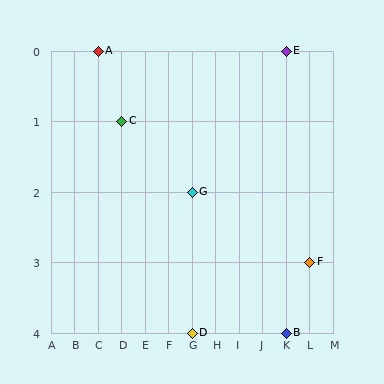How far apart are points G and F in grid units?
Points G and F are 5 columns and 1 row apart (about 5.1 grid units diagonally).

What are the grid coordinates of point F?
Point F is at grid coordinates (L, 3).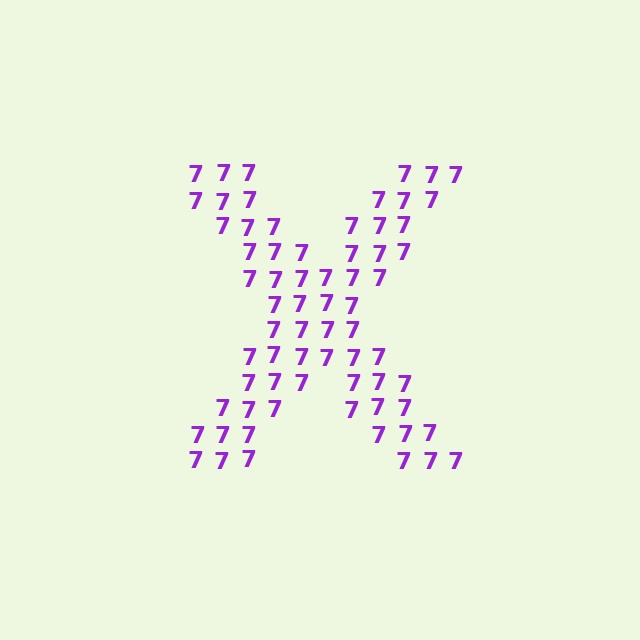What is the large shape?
The large shape is the letter X.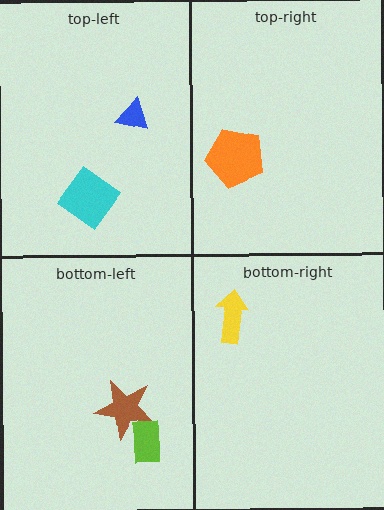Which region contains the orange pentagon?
The top-right region.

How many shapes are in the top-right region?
1.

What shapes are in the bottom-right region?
The yellow arrow.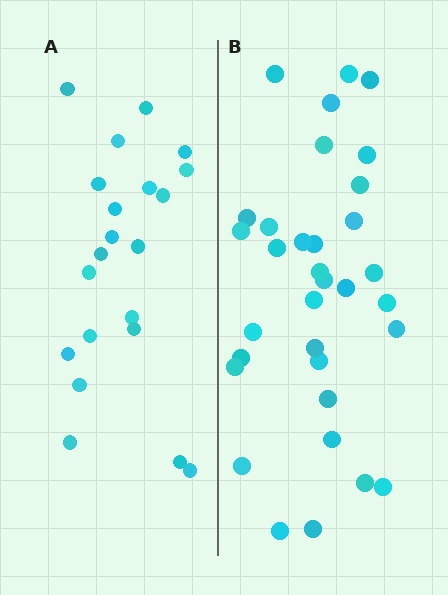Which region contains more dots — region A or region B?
Region B (the right region) has more dots.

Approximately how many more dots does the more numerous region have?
Region B has roughly 12 or so more dots than region A.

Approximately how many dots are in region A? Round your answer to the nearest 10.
About 20 dots. (The exact count is 21, which rounds to 20.)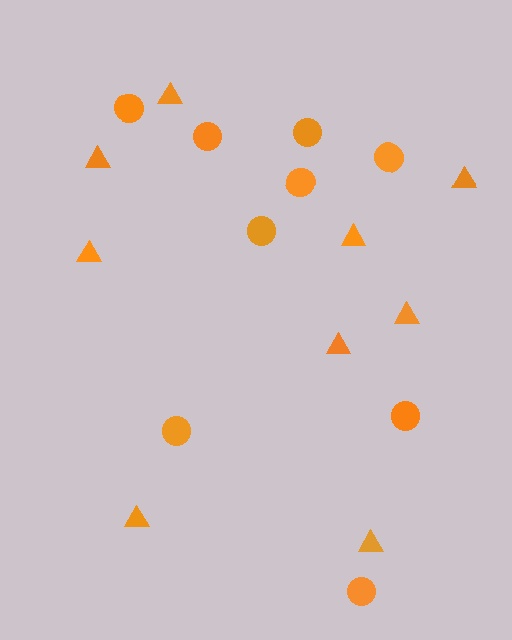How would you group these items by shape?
There are 2 groups: one group of triangles (9) and one group of circles (9).